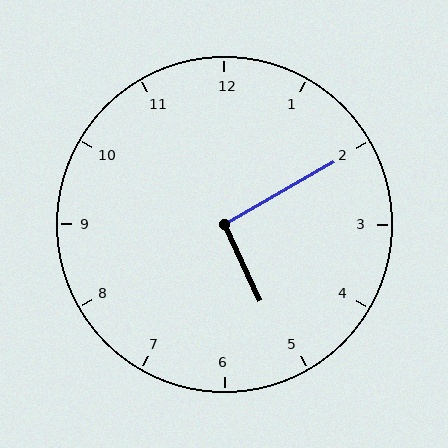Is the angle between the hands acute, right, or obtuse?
It is right.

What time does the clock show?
5:10.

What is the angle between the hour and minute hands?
Approximately 95 degrees.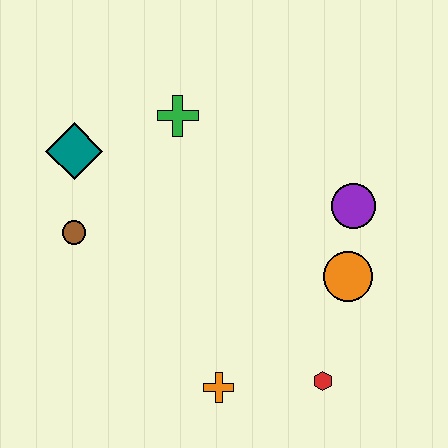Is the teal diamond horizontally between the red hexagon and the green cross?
No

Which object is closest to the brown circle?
The teal diamond is closest to the brown circle.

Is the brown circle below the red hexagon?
No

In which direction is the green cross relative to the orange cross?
The green cross is above the orange cross.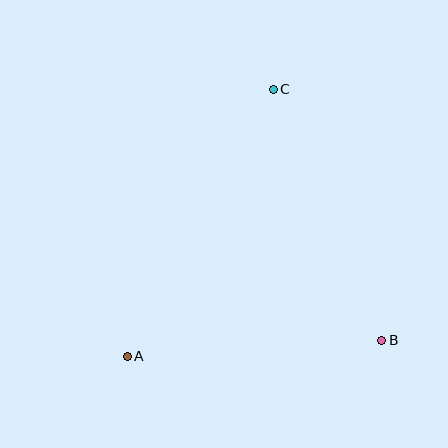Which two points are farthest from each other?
Points A and C are farthest from each other.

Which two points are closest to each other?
Points A and B are closest to each other.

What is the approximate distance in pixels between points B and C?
The distance between B and C is approximately 274 pixels.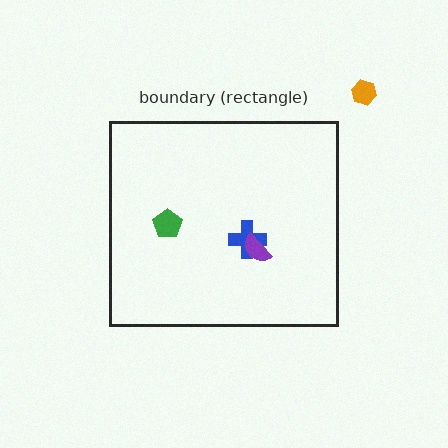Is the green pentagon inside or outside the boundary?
Inside.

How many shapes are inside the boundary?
3 inside, 1 outside.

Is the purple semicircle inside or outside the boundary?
Inside.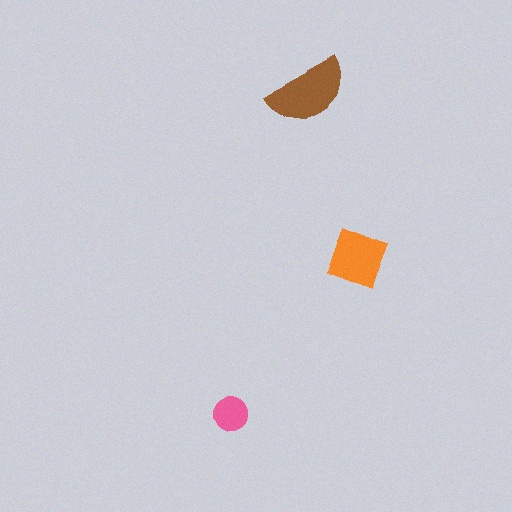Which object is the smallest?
The pink circle.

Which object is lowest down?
The pink circle is bottommost.